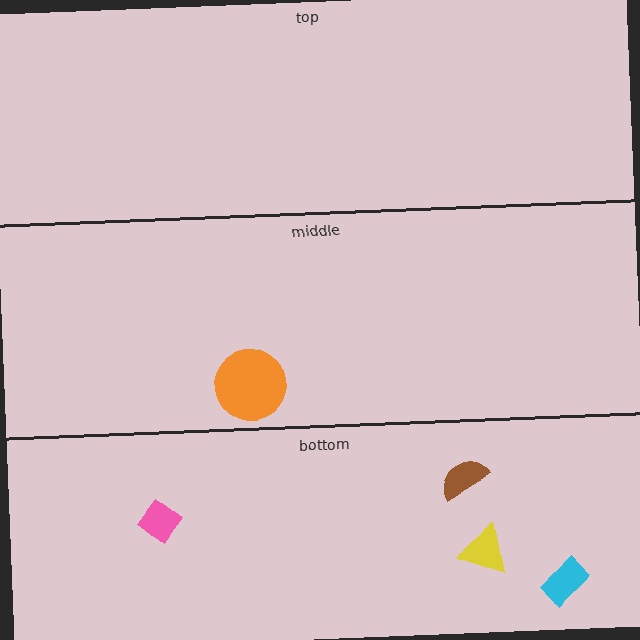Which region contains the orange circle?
The middle region.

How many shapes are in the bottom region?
4.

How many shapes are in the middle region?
1.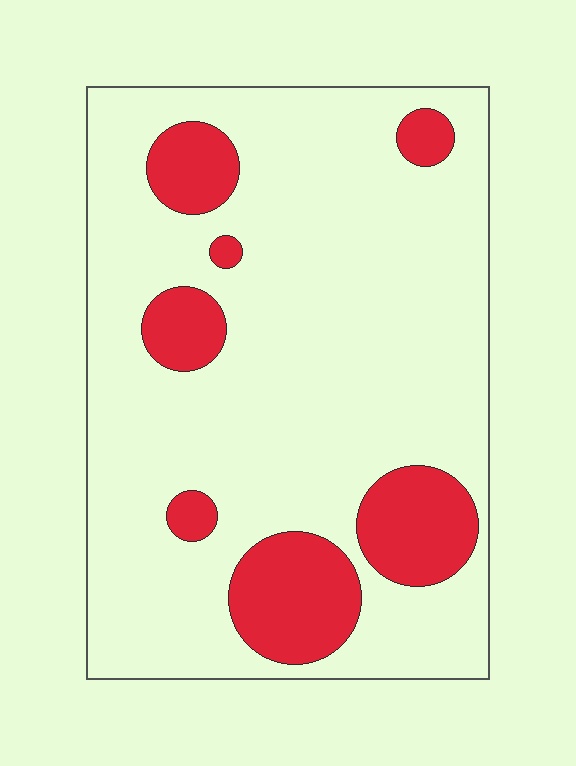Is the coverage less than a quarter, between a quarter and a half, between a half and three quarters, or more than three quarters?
Less than a quarter.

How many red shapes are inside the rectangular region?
7.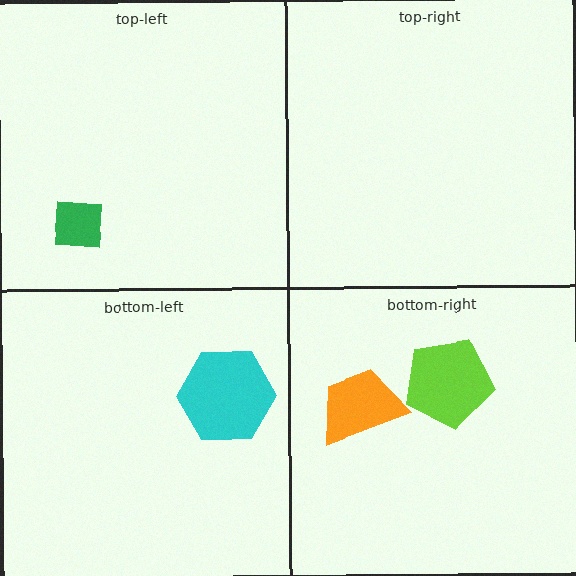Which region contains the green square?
The top-left region.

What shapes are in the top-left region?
The green square.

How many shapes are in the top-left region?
1.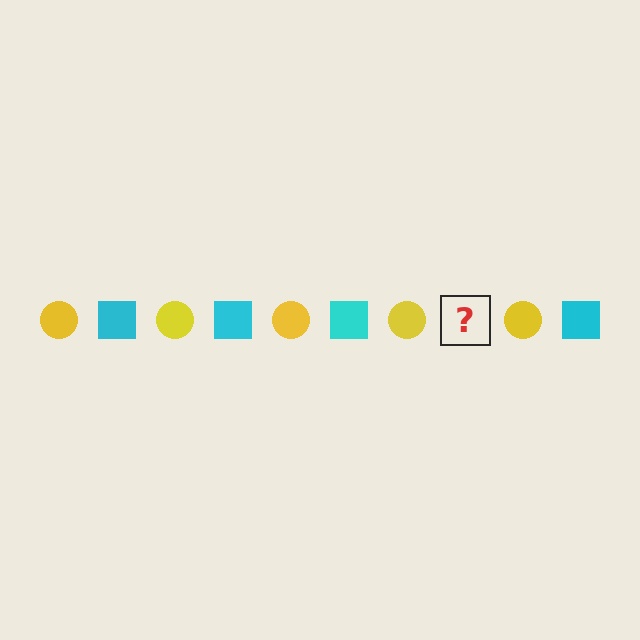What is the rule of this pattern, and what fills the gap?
The rule is that the pattern alternates between yellow circle and cyan square. The gap should be filled with a cyan square.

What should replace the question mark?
The question mark should be replaced with a cyan square.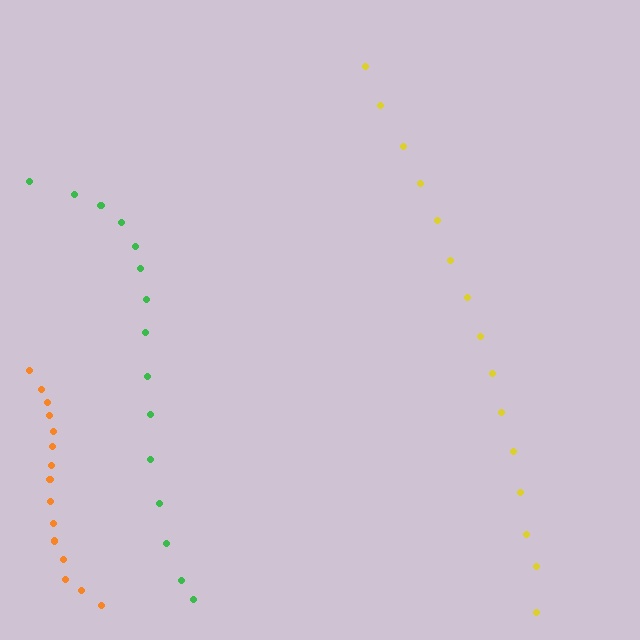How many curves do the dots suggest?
There are 3 distinct paths.